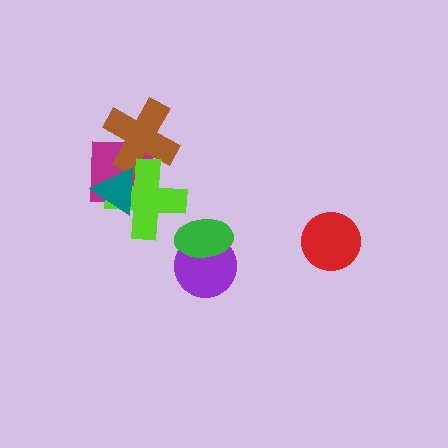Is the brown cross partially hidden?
Yes, it is partially covered by another shape.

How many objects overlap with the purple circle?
1 object overlaps with the purple circle.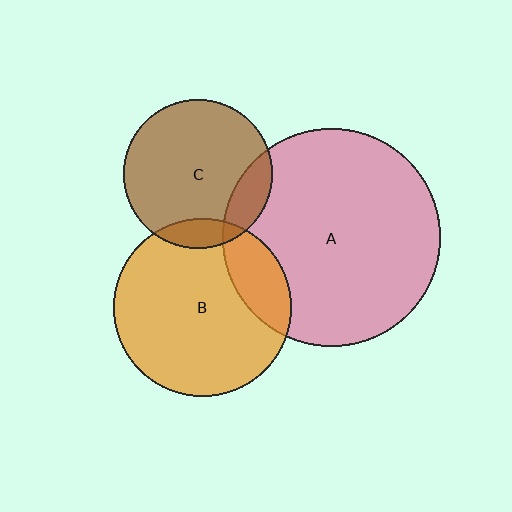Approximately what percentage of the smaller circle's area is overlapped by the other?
Approximately 15%.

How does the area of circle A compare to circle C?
Approximately 2.2 times.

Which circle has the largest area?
Circle A (pink).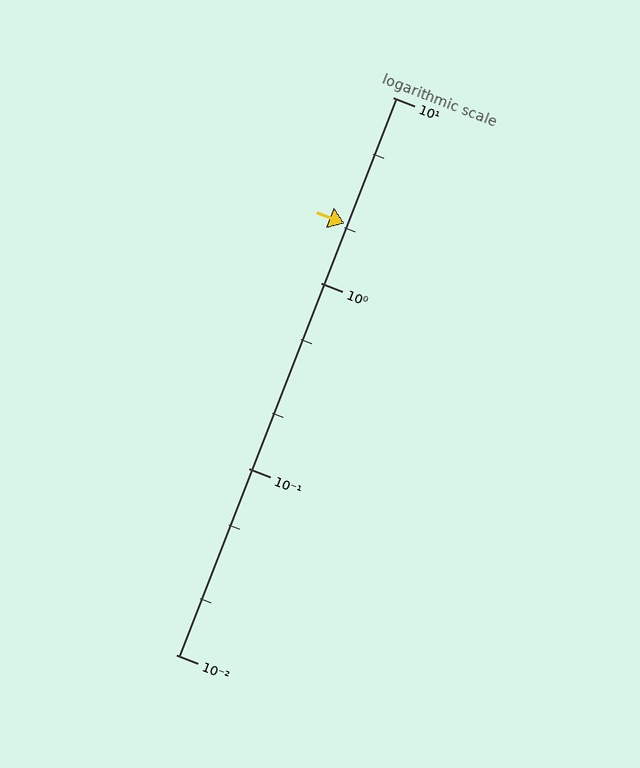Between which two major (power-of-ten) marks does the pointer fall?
The pointer is between 1 and 10.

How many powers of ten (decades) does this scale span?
The scale spans 3 decades, from 0.01 to 10.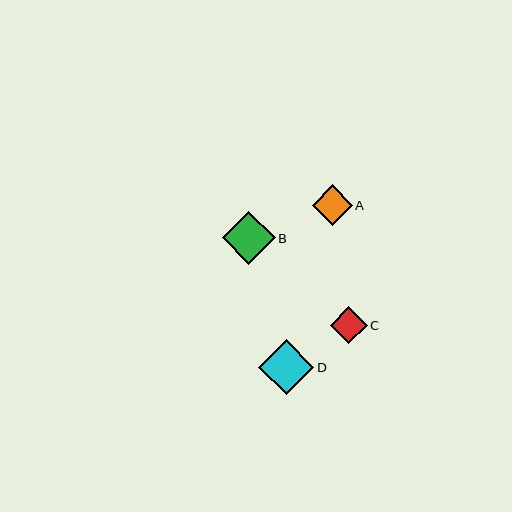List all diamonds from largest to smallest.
From largest to smallest: D, B, A, C.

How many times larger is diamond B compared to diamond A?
Diamond B is approximately 1.3 times the size of diamond A.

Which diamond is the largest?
Diamond D is the largest with a size of approximately 55 pixels.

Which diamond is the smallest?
Diamond C is the smallest with a size of approximately 37 pixels.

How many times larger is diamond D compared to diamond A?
Diamond D is approximately 1.4 times the size of diamond A.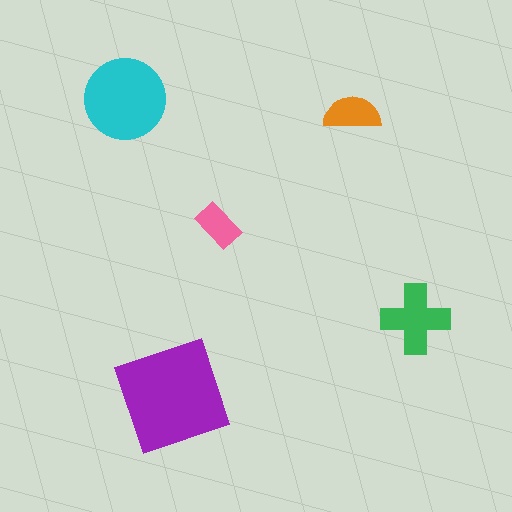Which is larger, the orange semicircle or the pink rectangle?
The orange semicircle.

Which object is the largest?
The purple square.